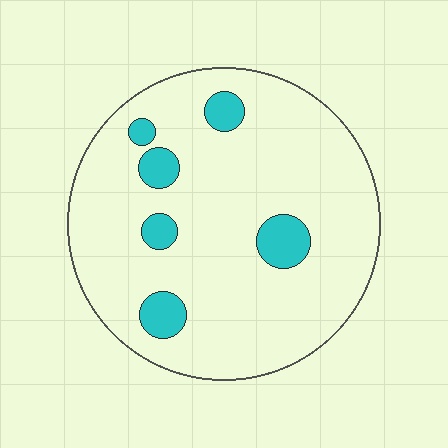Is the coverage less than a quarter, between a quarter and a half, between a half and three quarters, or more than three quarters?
Less than a quarter.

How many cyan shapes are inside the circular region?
6.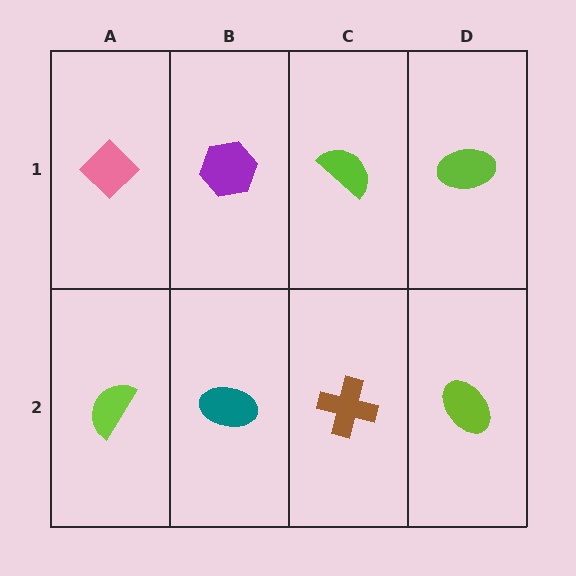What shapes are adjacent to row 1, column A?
A lime semicircle (row 2, column A), a purple hexagon (row 1, column B).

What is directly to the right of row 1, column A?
A purple hexagon.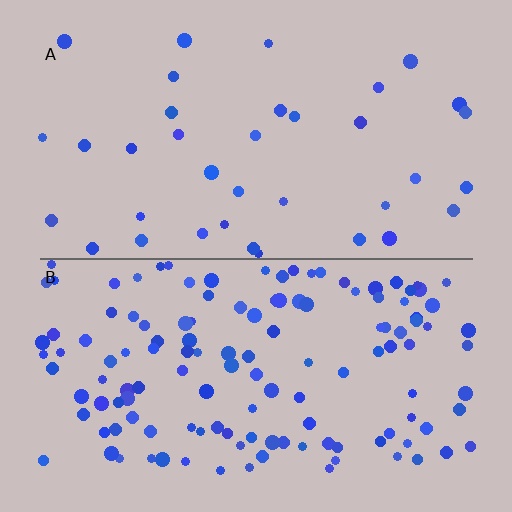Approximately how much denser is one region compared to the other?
Approximately 3.6× — region B over region A.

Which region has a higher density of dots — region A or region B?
B (the bottom).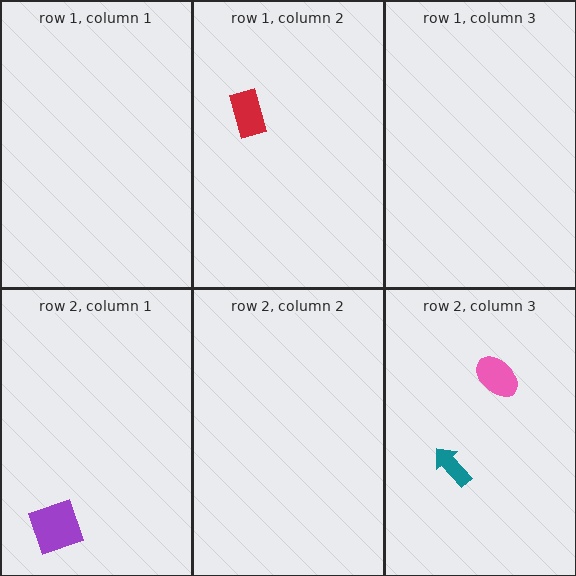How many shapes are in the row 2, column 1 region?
1.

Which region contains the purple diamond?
The row 2, column 1 region.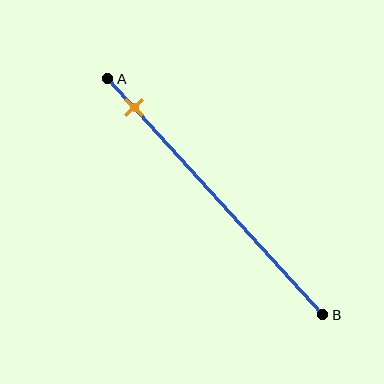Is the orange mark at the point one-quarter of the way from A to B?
No, the mark is at about 10% from A, not at the 25% one-quarter point.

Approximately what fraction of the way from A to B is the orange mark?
The orange mark is approximately 10% of the way from A to B.